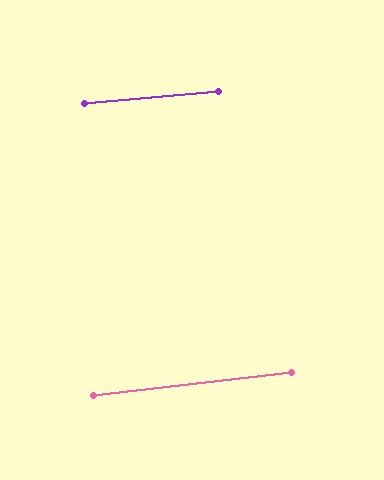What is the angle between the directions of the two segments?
Approximately 1 degree.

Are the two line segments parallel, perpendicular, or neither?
Parallel — their directions differ by only 1.4°.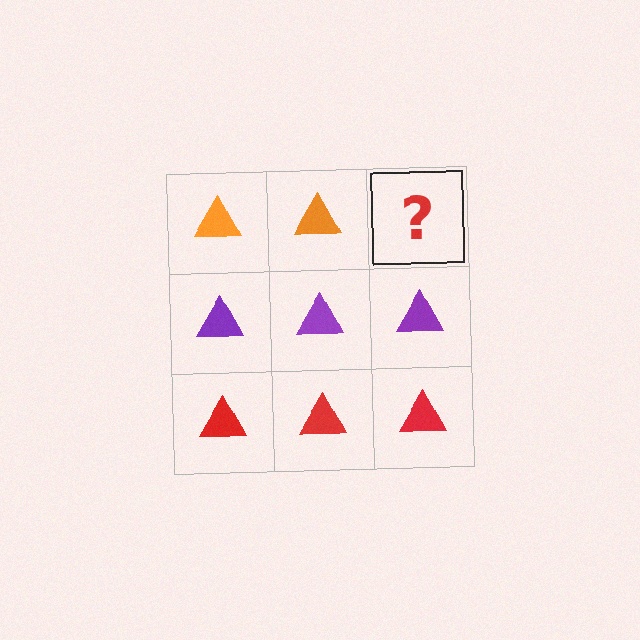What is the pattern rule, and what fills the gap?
The rule is that each row has a consistent color. The gap should be filled with an orange triangle.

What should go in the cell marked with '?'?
The missing cell should contain an orange triangle.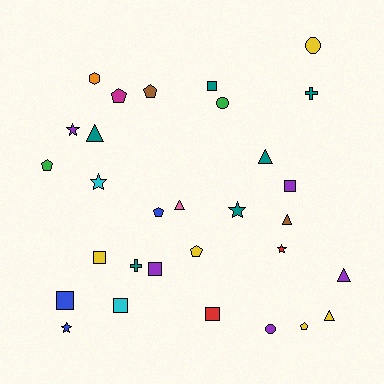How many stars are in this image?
There are 5 stars.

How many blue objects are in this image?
There are 3 blue objects.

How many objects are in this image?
There are 30 objects.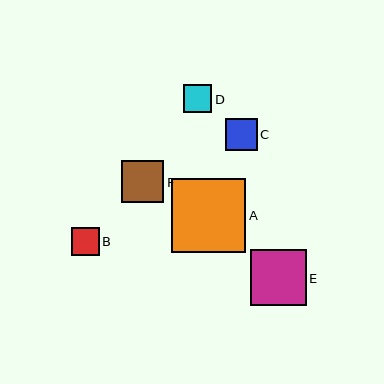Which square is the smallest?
Square B is the smallest with a size of approximately 28 pixels.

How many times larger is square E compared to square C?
Square E is approximately 1.7 times the size of square C.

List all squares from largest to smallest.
From largest to smallest: A, E, F, C, D, B.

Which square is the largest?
Square A is the largest with a size of approximately 74 pixels.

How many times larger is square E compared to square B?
Square E is approximately 2.0 times the size of square B.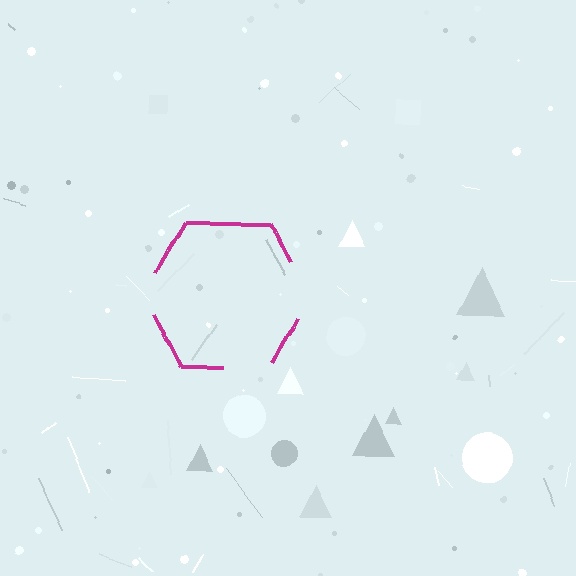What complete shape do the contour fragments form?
The contour fragments form a hexagon.